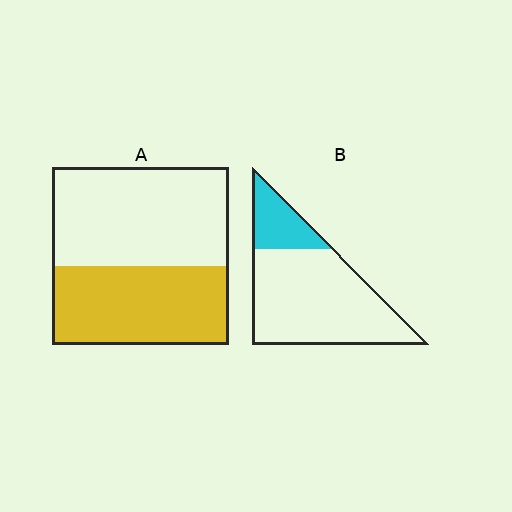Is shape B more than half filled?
No.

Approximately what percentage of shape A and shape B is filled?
A is approximately 45% and B is approximately 20%.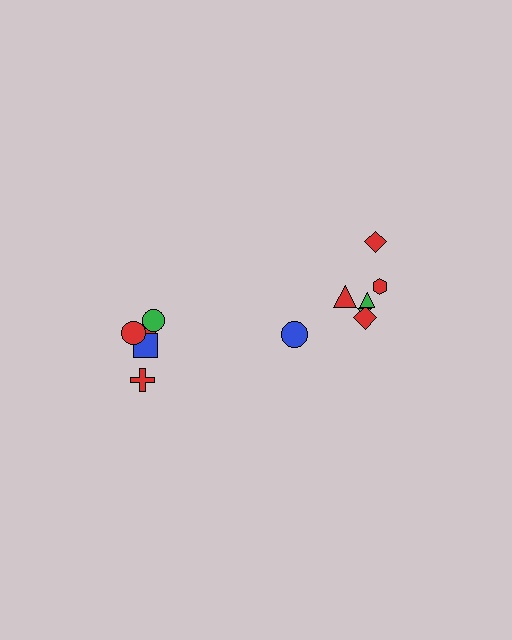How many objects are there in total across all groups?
There are 12 objects.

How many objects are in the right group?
There are 7 objects.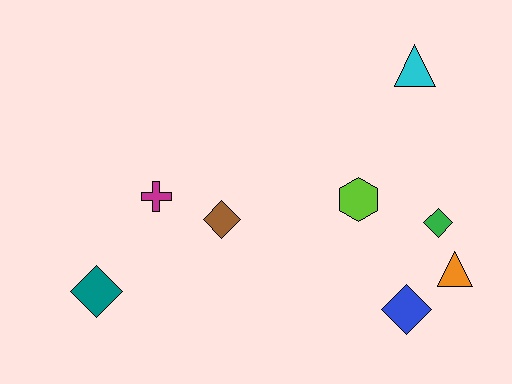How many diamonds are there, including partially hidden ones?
There are 4 diamonds.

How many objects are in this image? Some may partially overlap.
There are 8 objects.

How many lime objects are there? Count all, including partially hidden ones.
There is 1 lime object.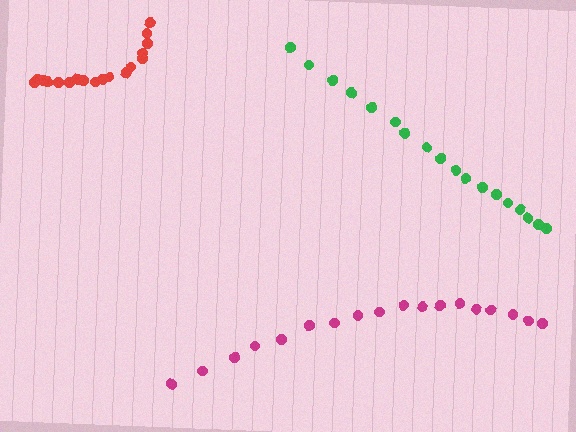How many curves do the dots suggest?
There are 3 distinct paths.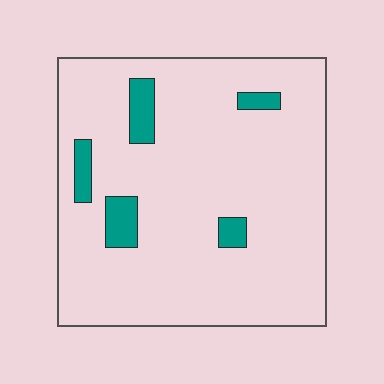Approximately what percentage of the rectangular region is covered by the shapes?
Approximately 10%.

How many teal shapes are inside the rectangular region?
5.